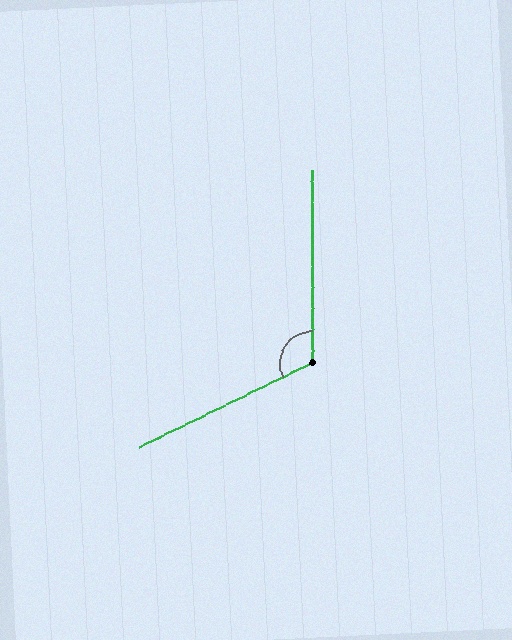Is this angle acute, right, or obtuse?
It is obtuse.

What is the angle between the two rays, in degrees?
Approximately 116 degrees.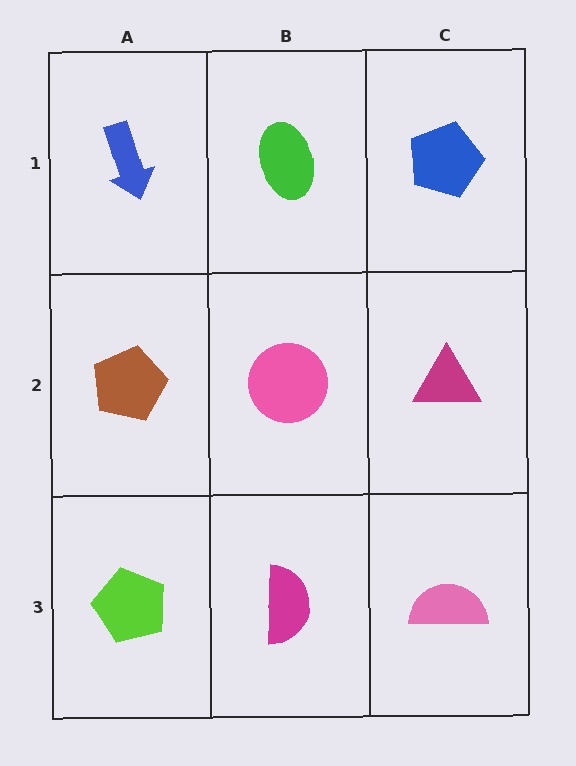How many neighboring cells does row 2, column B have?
4.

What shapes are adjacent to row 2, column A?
A blue arrow (row 1, column A), a lime pentagon (row 3, column A), a pink circle (row 2, column B).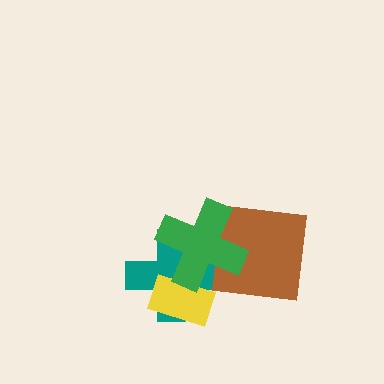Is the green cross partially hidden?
No, no other shape covers it.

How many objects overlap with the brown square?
1 object overlaps with the brown square.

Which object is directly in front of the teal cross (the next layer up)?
The yellow rectangle is directly in front of the teal cross.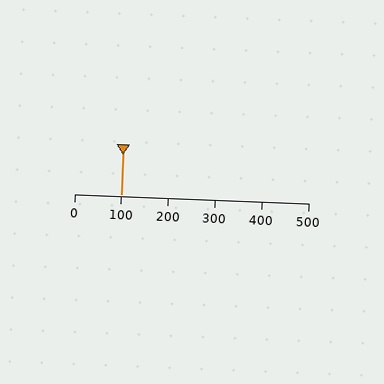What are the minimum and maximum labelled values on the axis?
The axis runs from 0 to 500.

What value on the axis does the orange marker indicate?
The marker indicates approximately 100.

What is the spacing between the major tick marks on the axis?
The major ticks are spaced 100 apart.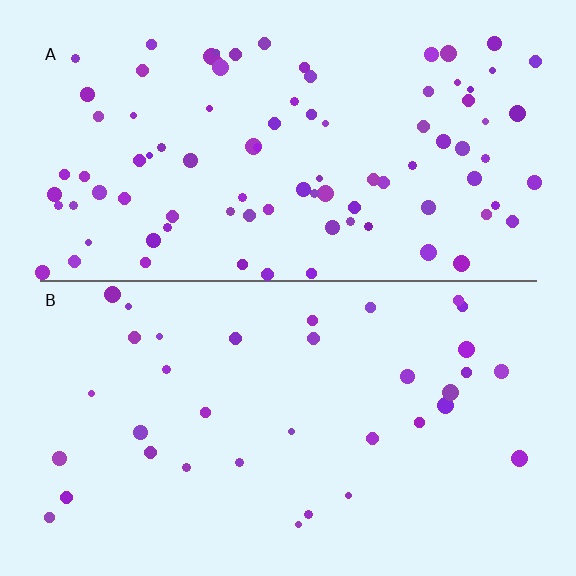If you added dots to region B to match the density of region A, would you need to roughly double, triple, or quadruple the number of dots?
Approximately triple.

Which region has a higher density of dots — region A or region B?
A (the top).